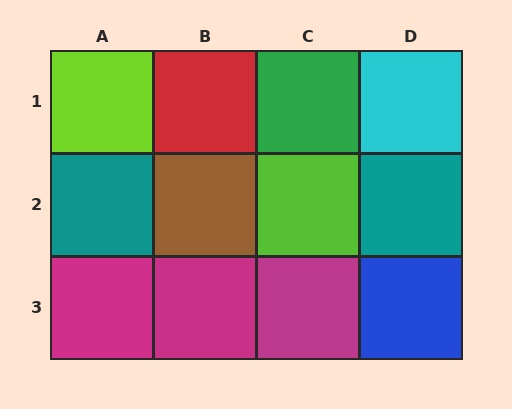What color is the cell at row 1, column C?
Green.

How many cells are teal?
2 cells are teal.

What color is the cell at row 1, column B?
Red.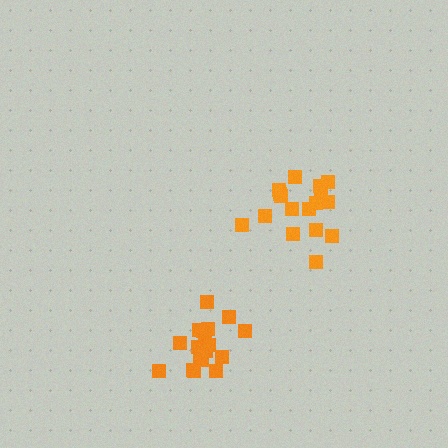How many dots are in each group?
Group 1: 18 dots, Group 2: 17 dots (35 total).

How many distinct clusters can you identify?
There are 2 distinct clusters.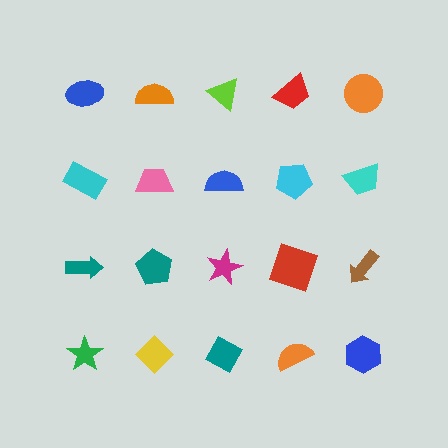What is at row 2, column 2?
A pink trapezoid.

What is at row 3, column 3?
A magenta star.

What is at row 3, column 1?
A teal arrow.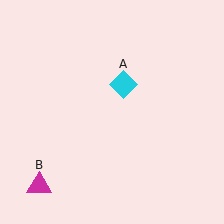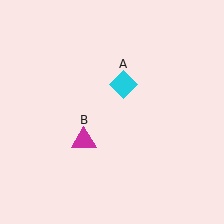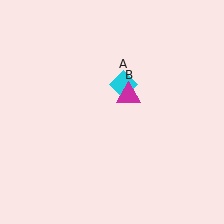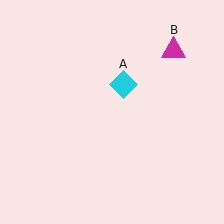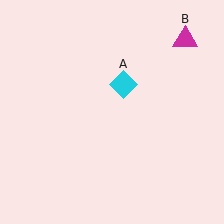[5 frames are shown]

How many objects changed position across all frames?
1 object changed position: magenta triangle (object B).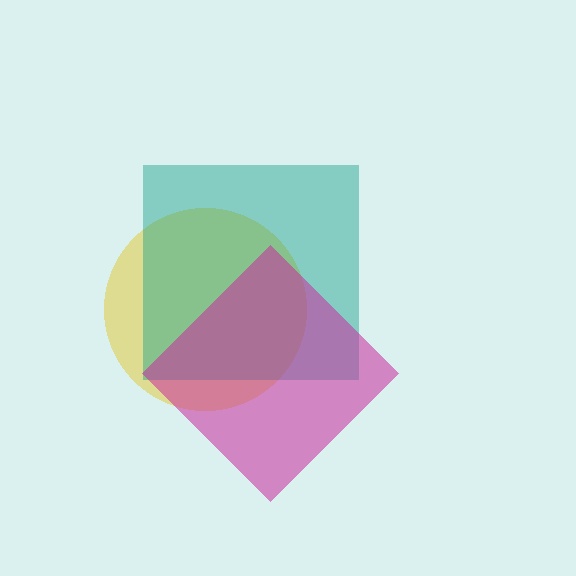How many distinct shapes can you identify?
There are 3 distinct shapes: a yellow circle, a teal square, a magenta diamond.